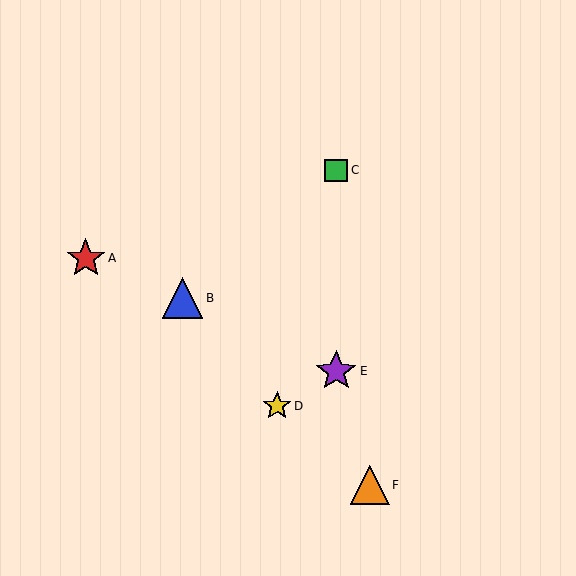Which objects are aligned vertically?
Objects C, E are aligned vertically.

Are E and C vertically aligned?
Yes, both are at x≈336.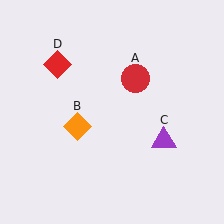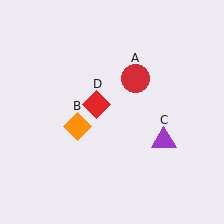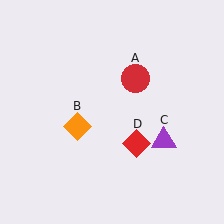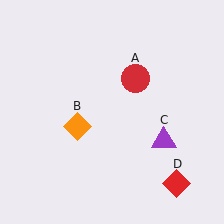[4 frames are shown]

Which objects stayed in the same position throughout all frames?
Red circle (object A) and orange diamond (object B) and purple triangle (object C) remained stationary.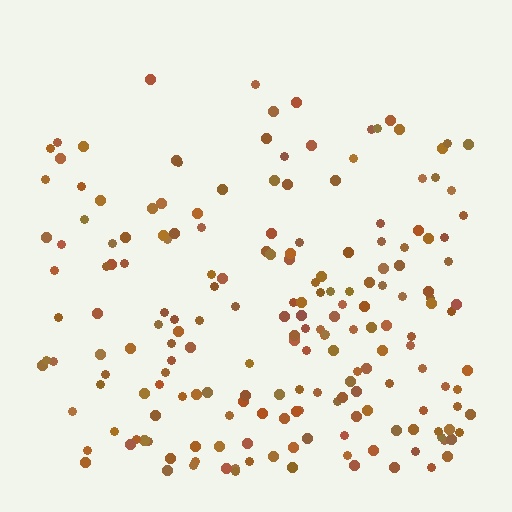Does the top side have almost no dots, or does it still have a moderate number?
Still a moderate number, just noticeably fewer than the bottom.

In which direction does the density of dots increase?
From top to bottom, with the bottom side densest.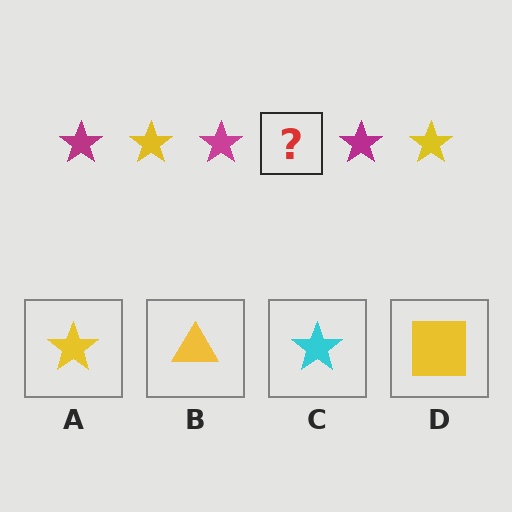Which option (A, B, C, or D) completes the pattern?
A.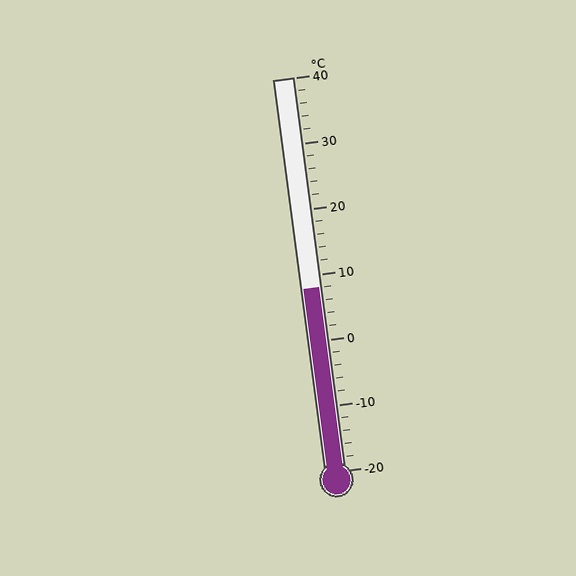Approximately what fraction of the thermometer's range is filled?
The thermometer is filled to approximately 45% of its range.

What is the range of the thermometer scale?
The thermometer scale ranges from -20°C to 40°C.